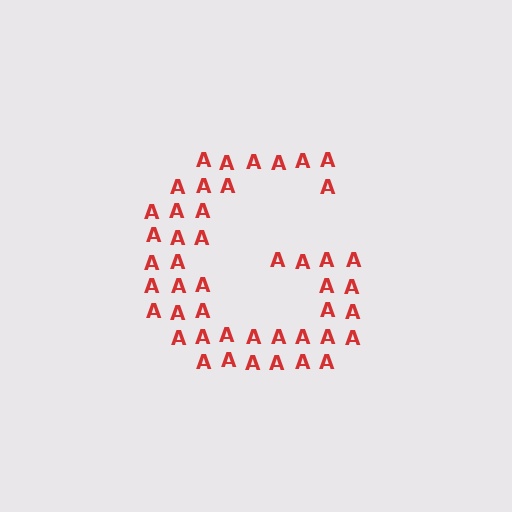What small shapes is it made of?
It is made of small letter A's.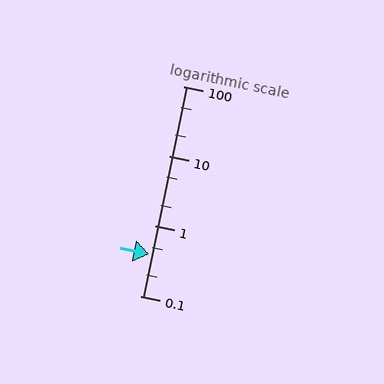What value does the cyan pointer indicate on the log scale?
The pointer indicates approximately 0.4.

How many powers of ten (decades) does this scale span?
The scale spans 3 decades, from 0.1 to 100.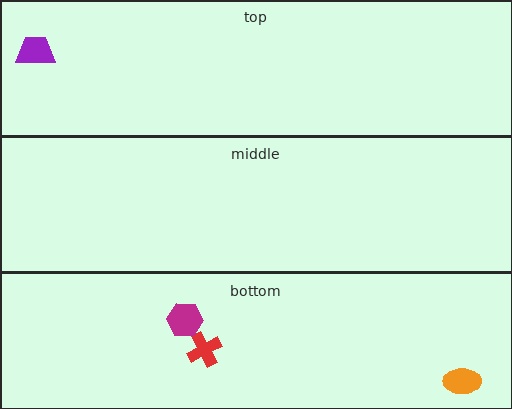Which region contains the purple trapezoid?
The top region.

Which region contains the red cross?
The bottom region.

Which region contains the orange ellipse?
The bottom region.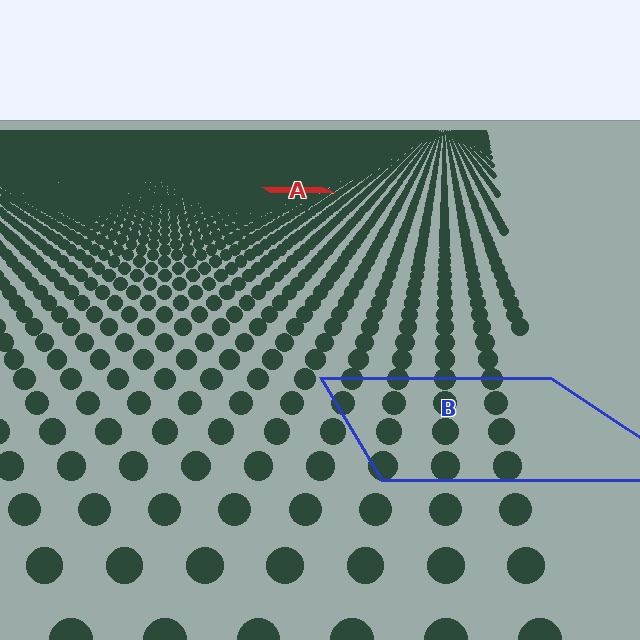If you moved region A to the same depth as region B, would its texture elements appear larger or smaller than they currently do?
They would appear larger. At a closer depth, the same texture elements are projected at a bigger on-screen size.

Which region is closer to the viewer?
Region B is closer. The texture elements there are larger and more spread out.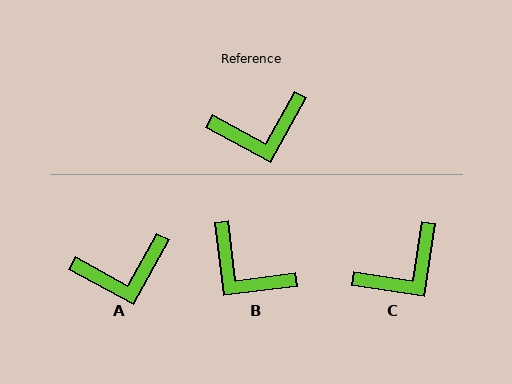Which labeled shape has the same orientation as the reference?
A.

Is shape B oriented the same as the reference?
No, it is off by about 54 degrees.